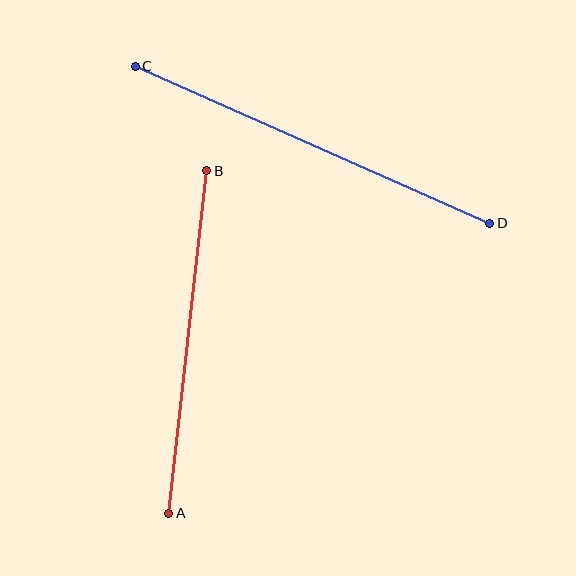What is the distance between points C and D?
The distance is approximately 388 pixels.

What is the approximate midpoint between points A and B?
The midpoint is at approximately (188, 342) pixels.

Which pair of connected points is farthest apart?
Points C and D are farthest apart.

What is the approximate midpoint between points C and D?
The midpoint is at approximately (313, 145) pixels.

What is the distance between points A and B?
The distance is approximately 344 pixels.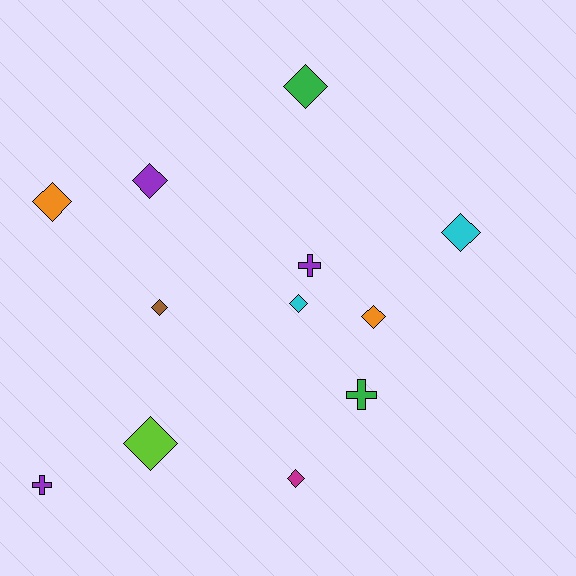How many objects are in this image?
There are 12 objects.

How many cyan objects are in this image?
There are 2 cyan objects.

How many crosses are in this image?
There are 3 crosses.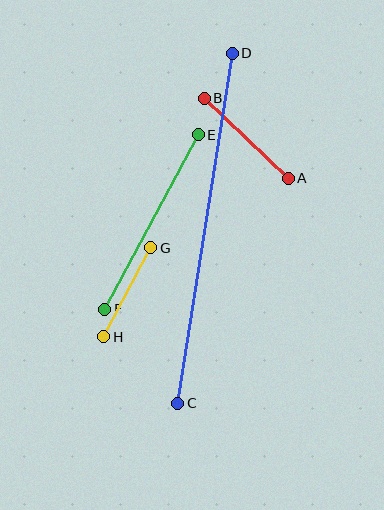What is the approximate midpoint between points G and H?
The midpoint is at approximately (127, 292) pixels.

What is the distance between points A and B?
The distance is approximately 116 pixels.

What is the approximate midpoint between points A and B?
The midpoint is at approximately (246, 138) pixels.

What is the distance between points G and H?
The distance is approximately 101 pixels.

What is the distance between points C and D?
The distance is approximately 354 pixels.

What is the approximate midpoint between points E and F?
The midpoint is at approximately (152, 222) pixels.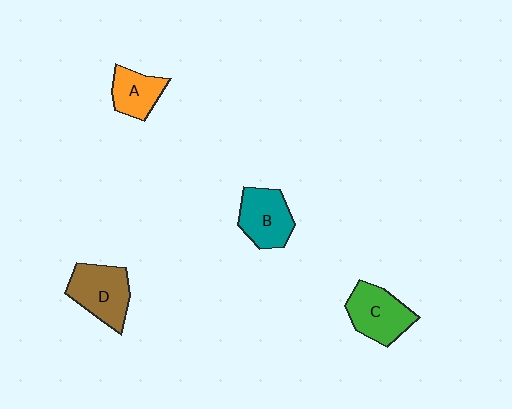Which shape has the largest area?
Shape D (brown).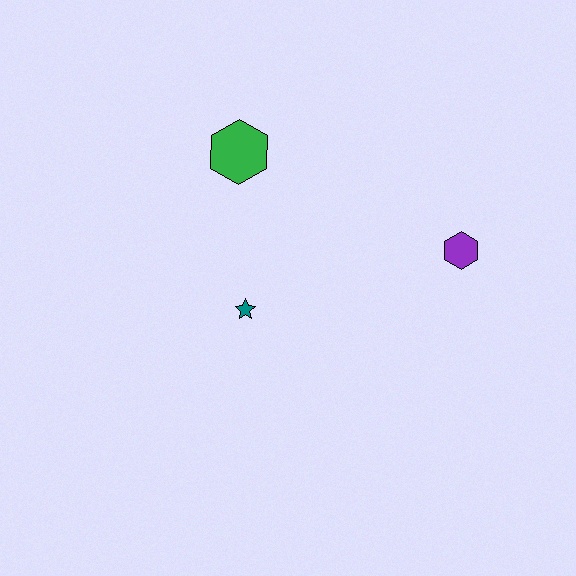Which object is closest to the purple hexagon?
The teal star is closest to the purple hexagon.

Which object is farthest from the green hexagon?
The purple hexagon is farthest from the green hexagon.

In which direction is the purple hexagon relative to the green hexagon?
The purple hexagon is to the right of the green hexagon.